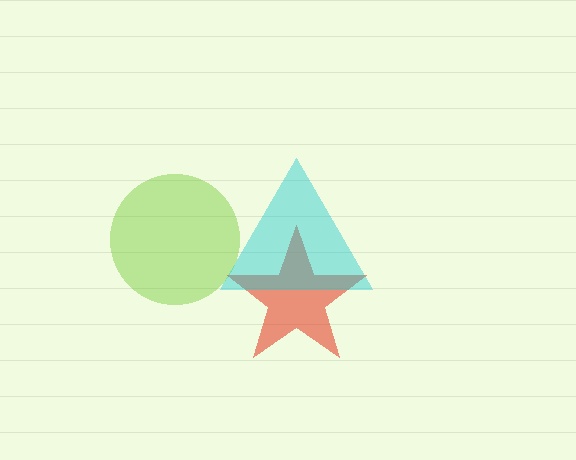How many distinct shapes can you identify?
There are 3 distinct shapes: a lime circle, a red star, a cyan triangle.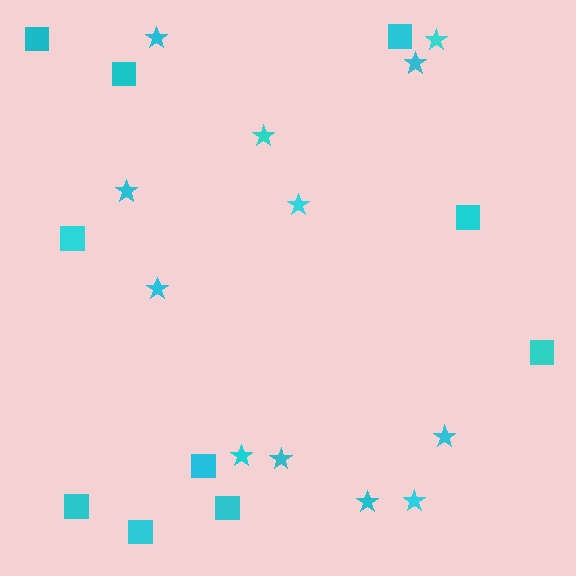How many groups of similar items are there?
There are 2 groups: one group of squares (10) and one group of stars (12).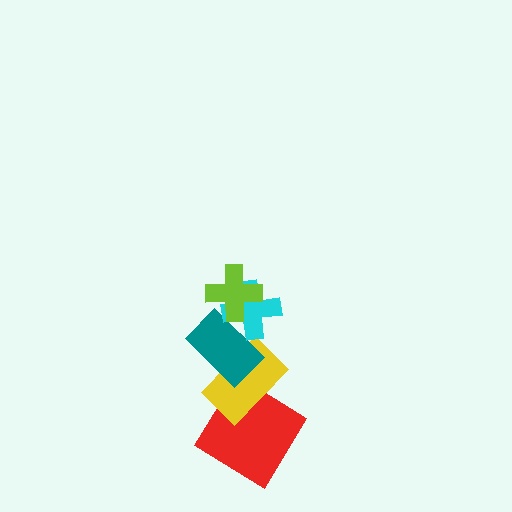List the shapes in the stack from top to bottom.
From top to bottom: the lime cross, the cyan cross, the teal rectangle, the yellow rectangle, the red diamond.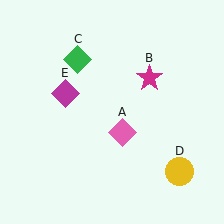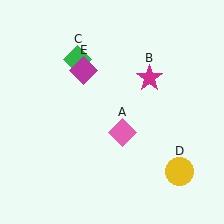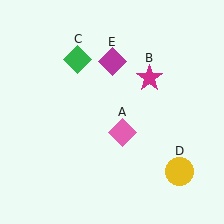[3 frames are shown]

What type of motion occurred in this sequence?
The magenta diamond (object E) rotated clockwise around the center of the scene.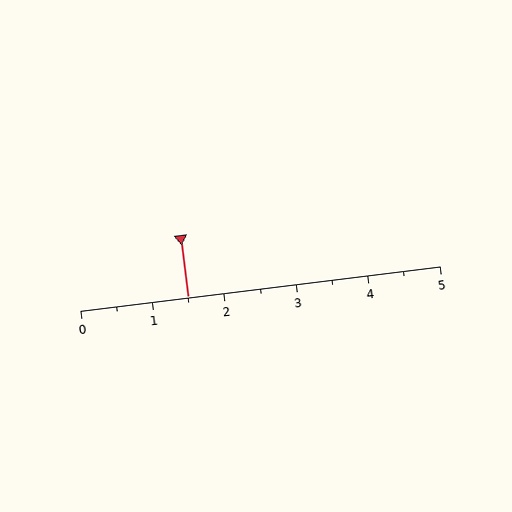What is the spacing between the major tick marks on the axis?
The major ticks are spaced 1 apart.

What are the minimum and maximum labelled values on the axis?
The axis runs from 0 to 5.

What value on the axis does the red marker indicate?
The marker indicates approximately 1.5.